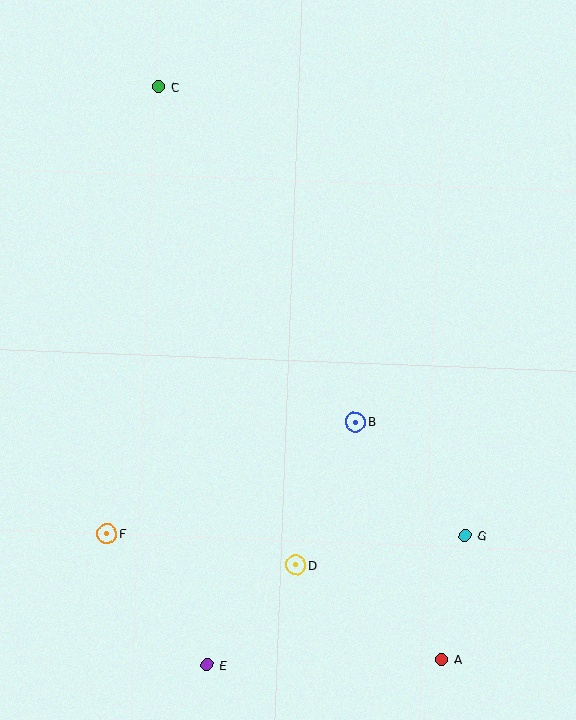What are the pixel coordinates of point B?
Point B is at (355, 422).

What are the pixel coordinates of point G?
Point G is at (465, 536).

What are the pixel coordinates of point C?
Point C is at (159, 87).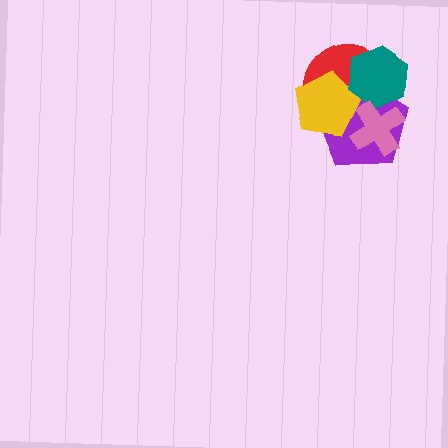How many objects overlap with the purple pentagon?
4 objects overlap with the purple pentagon.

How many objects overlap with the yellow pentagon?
3 objects overlap with the yellow pentagon.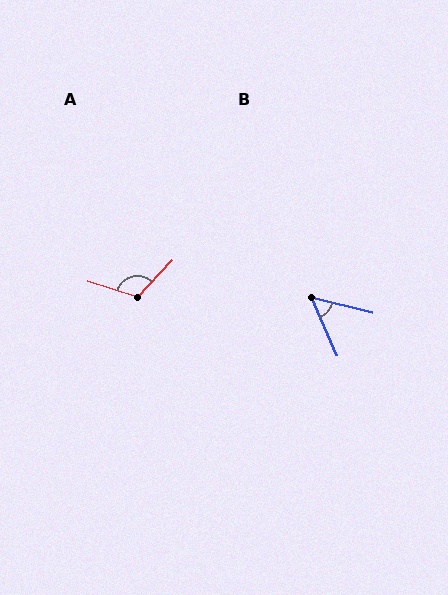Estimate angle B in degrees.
Approximately 53 degrees.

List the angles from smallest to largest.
B (53°), A (115°).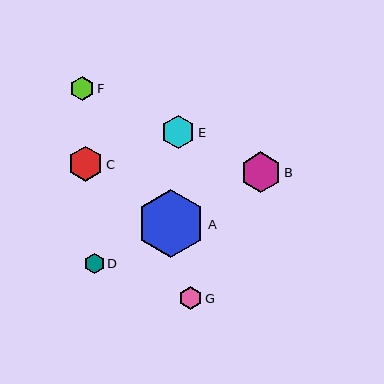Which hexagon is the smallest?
Hexagon D is the smallest with a size of approximately 20 pixels.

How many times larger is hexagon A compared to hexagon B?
Hexagon A is approximately 1.7 times the size of hexagon B.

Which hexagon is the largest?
Hexagon A is the largest with a size of approximately 68 pixels.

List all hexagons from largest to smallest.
From largest to smallest: A, B, C, E, F, G, D.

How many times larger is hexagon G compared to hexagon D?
Hexagon G is approximately 1.1 times the size of hexagon D.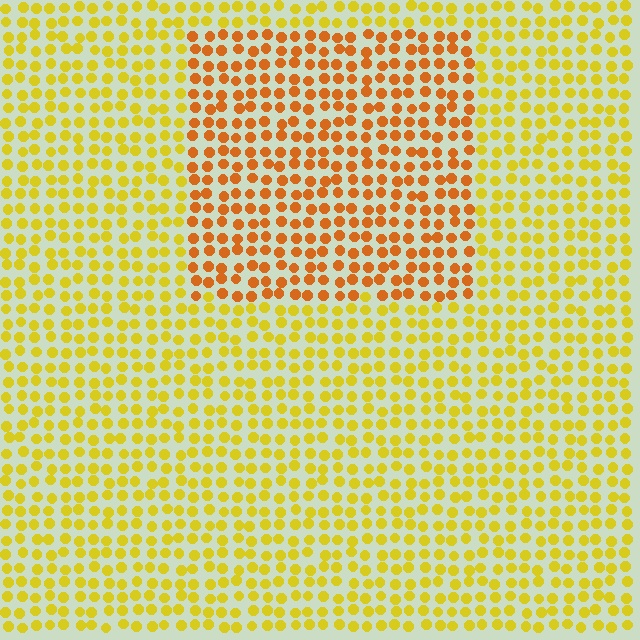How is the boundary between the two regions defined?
The boundary is defined purely by a slight shift in hue (about 32 degrees). Spacing, size, and orientation are identical on both sides.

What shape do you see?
I see a rectangle.